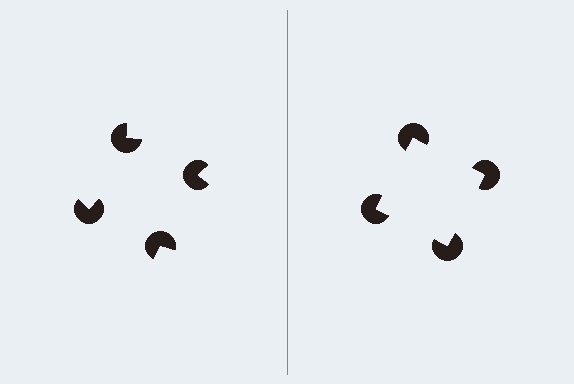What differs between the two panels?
The pac-man discs are positioned identically on both sides; only the wedge orientations differ. On the right they align to a square; on the left they are misaligned.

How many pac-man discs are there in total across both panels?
8 — 4 on each side.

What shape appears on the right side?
An illusory square.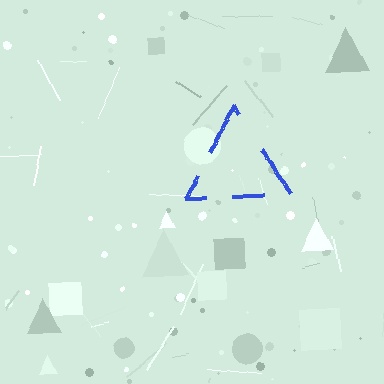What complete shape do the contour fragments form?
The contour fragments form a triangle.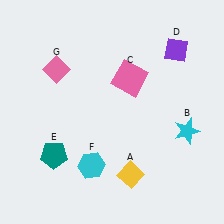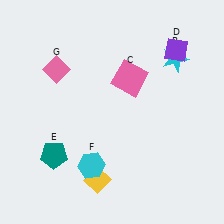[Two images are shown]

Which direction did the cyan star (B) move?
The cyan star (B) moved up.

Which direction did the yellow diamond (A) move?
The yellow diamond (A) moved left.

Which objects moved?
The objects that moved are: the yellow diamond (A), the cyan star (B).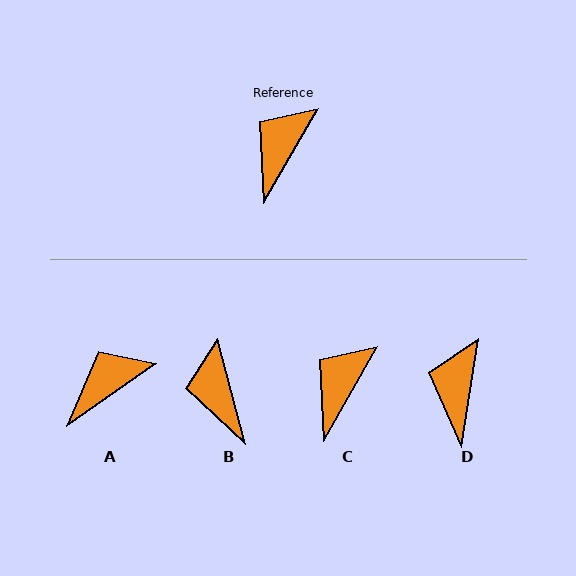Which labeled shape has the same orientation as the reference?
C.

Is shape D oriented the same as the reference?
No, it is off by about 21 degrees.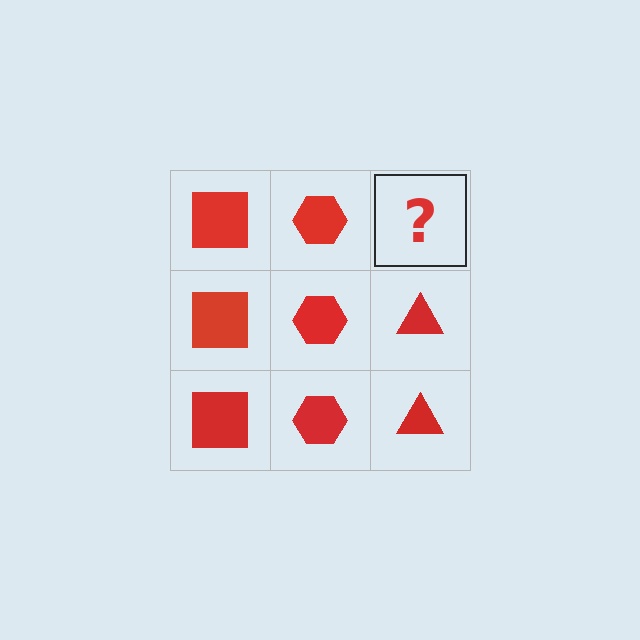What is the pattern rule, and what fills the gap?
The rule is that each column has a consistent shape. The gap should be filled with a red triangle.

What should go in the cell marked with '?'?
The missing cell should contain a red triangle.